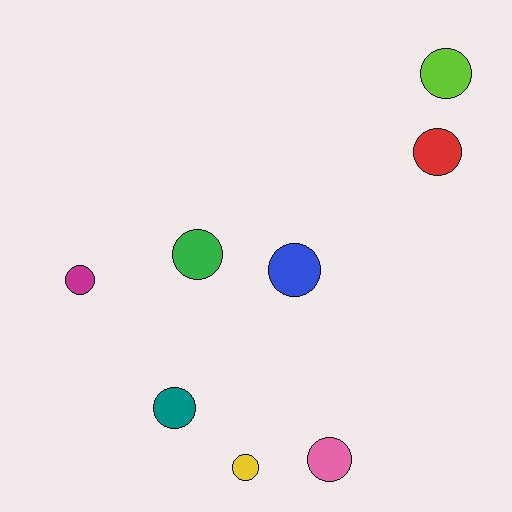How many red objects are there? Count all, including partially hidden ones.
There is 1 red object.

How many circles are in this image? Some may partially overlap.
There are 8 circles.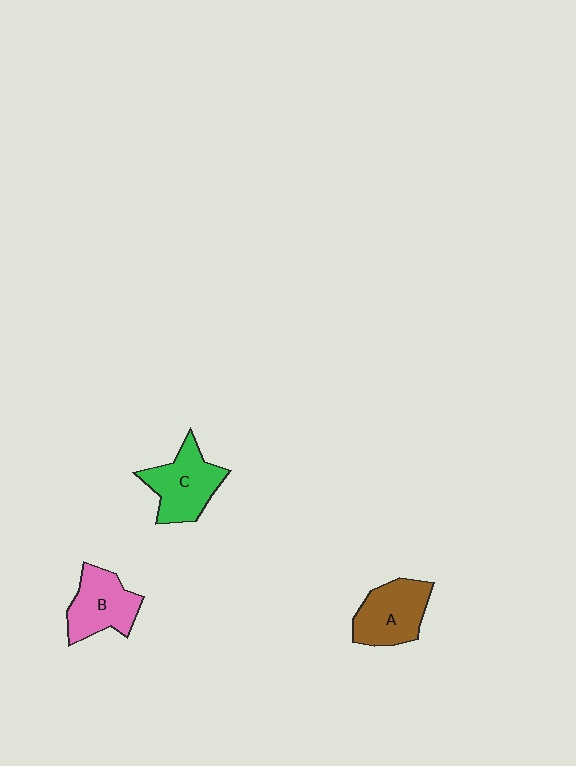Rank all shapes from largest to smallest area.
From largest to smallest: C (green), A (brown), B (pink).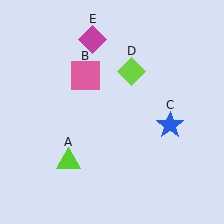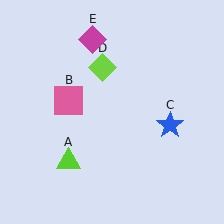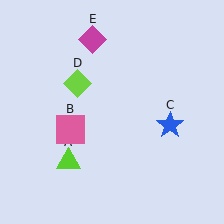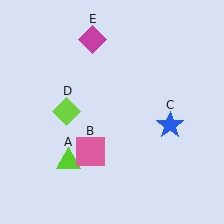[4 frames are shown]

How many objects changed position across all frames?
2 objects changed position: pink square (object B), lime diamond (object D).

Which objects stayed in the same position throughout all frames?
Lime triangle (object A) and blue star (object C) and magenta diamond (object E) remained stationary.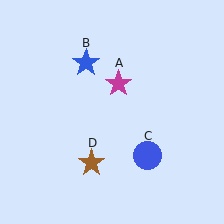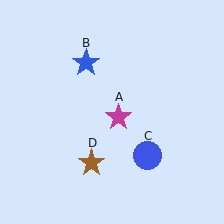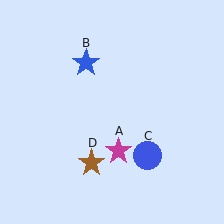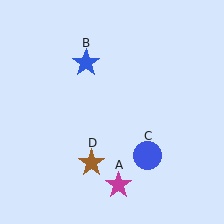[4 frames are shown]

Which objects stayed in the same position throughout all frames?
Blue star (object B) and blue circle (object C) and brown star (object D) remained stationary.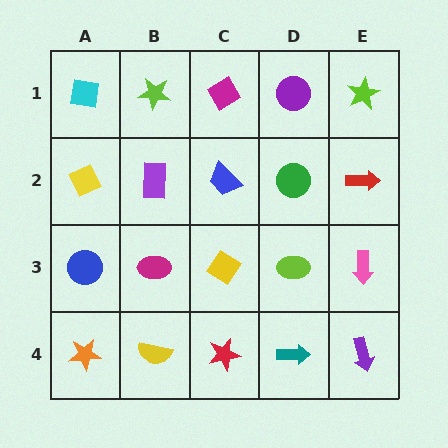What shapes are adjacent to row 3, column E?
A red arrow (row 2, column E), a purple arrow (row 4, column E), a lime ellipse (row 3, column D).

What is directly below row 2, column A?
A blue circle.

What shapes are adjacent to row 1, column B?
A purple rectangle (row 2, column B), a cyan square (row 1, column A), a magenta diamond (row 1, column C).